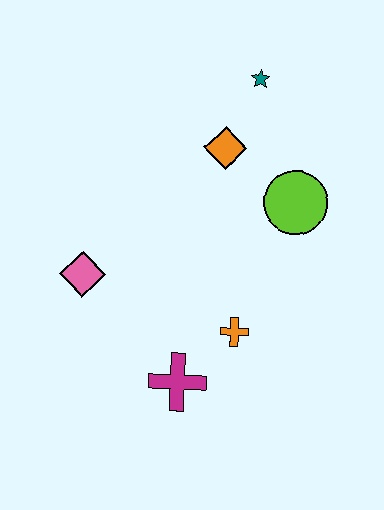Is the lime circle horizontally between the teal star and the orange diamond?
No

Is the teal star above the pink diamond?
Yes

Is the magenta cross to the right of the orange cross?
No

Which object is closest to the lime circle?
The orange diamond is closest to the lime circle.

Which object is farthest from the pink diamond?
The teal star is farthest from the pink diamond.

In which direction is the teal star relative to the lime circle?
The teal star is above the lime circle.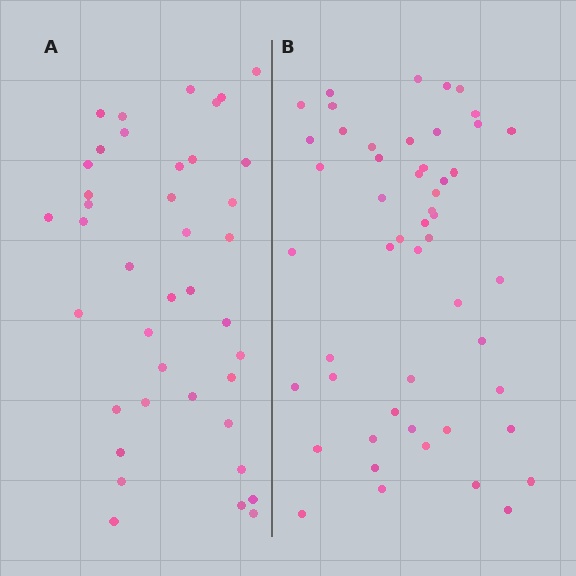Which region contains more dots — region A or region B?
Region B (the right region) has more dots.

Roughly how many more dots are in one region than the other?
Region B has roughly 12 or so more dots than region A.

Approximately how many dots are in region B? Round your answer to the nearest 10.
About 50 dots. (The exact count is 51, which rounds to 50.)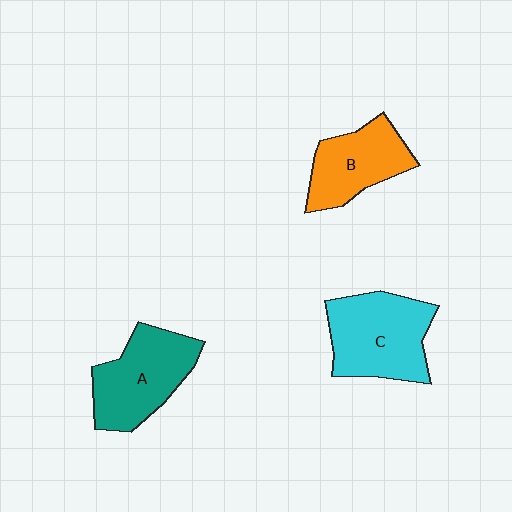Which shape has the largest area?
Shape C (cyan).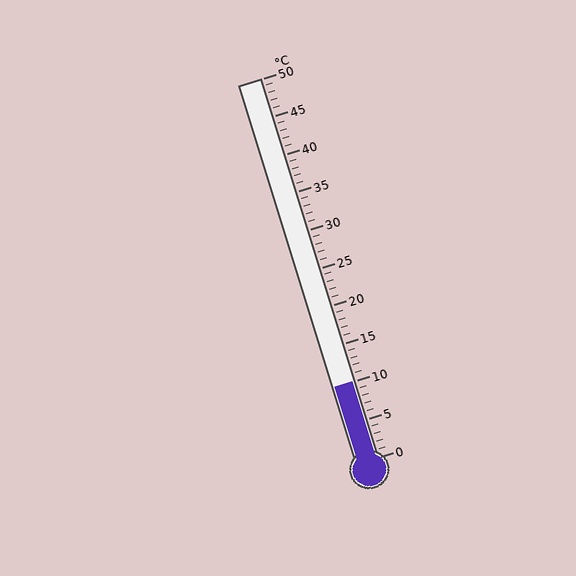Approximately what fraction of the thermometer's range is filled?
The thermometer is filled to approximately 20% of its range.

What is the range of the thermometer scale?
The thermometer scale ranges from 0°C to 50°C.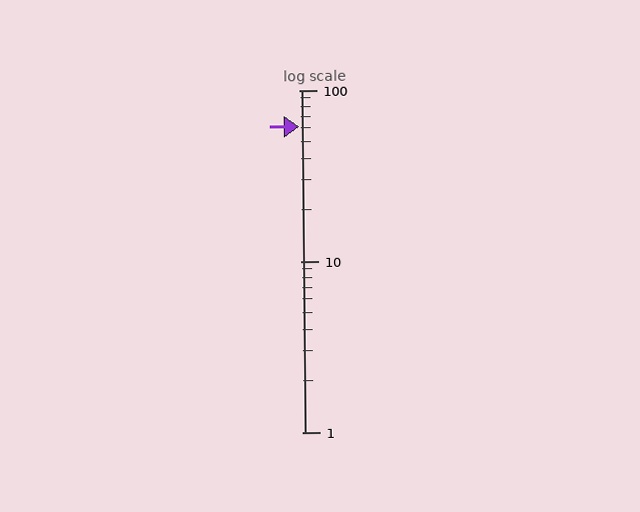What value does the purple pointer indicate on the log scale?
The pointer indicates approximately 61.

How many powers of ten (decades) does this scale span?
The scale spans 2 decades, from 1 to 100.